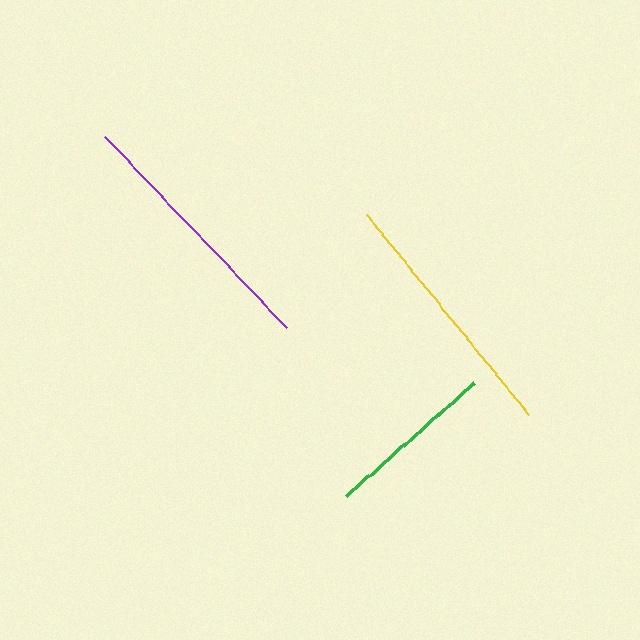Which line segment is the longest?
The purple line is the longest at approximately 264 pixels.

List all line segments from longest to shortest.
From longest to shortest: purple, yellow, green.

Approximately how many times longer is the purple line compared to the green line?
The purple line is approximately 1.5 times the length of the green line.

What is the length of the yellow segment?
The yellow segment is approximately 257 pixels long.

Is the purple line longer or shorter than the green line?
The purple line is longer than the green line.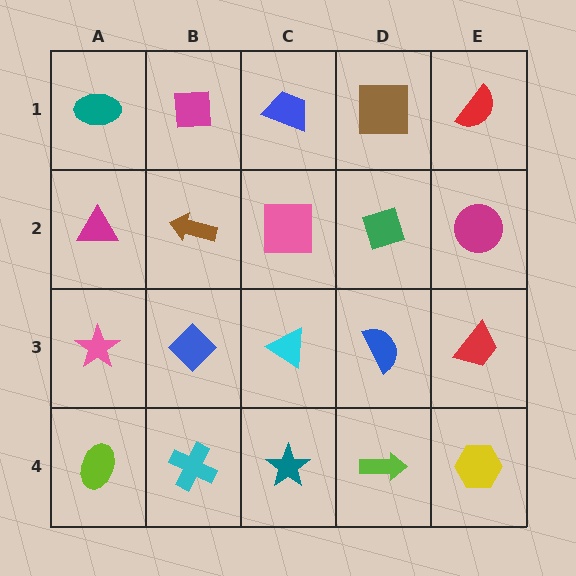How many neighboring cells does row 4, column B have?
3.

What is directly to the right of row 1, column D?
A red semicircle.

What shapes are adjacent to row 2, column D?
A brown square (row 1, column D), a blue semicircle (row 3, column D), a pink square (row 2, column C), a magenta circle (row 2, column E).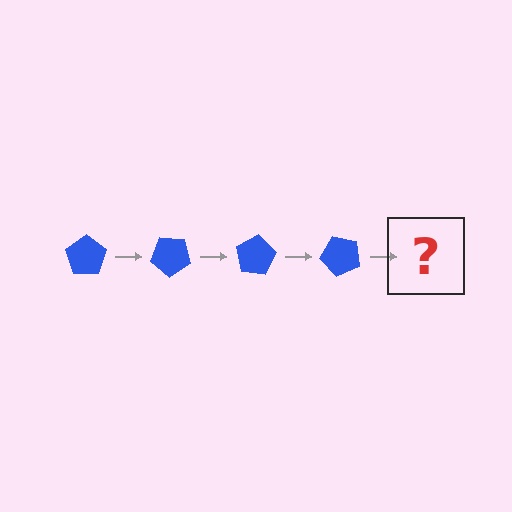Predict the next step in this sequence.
The next step is a blue pentagon rotated 160 degrees.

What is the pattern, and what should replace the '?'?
The pattern is that the pentagon rotates 40 degrees each step. The '?' should be a blue pentagon rotated 160 degrees.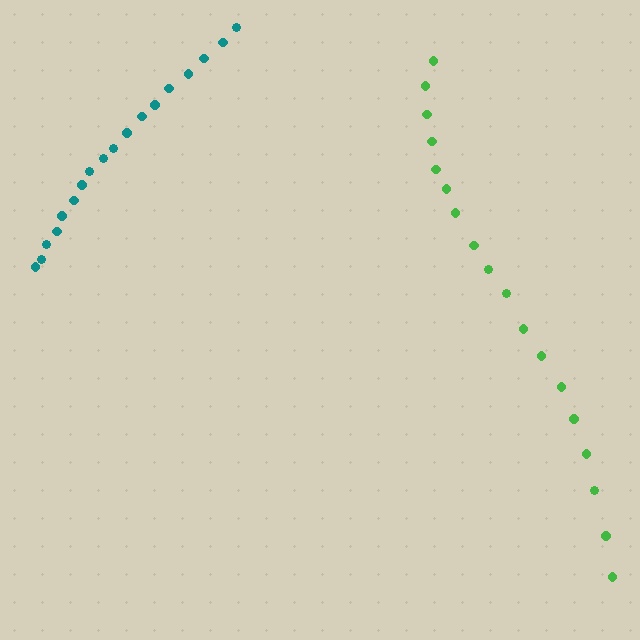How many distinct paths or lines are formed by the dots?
There are 2 distinct paths.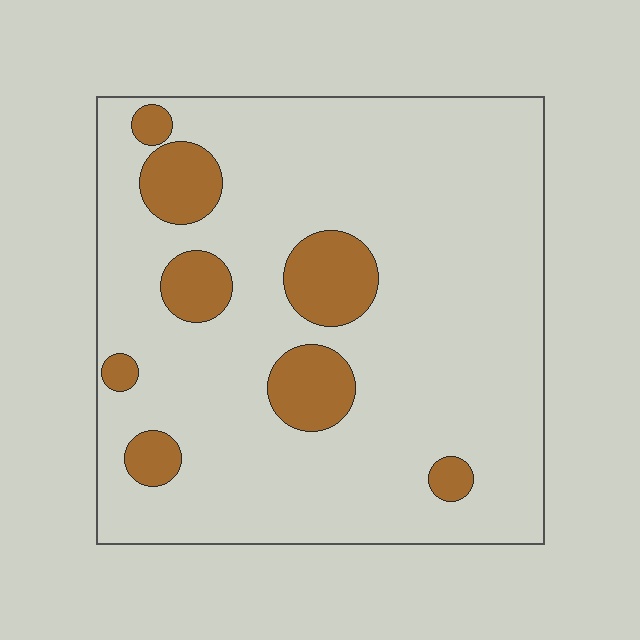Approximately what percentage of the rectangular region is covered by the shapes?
Approximately 15%.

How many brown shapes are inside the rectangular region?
8.